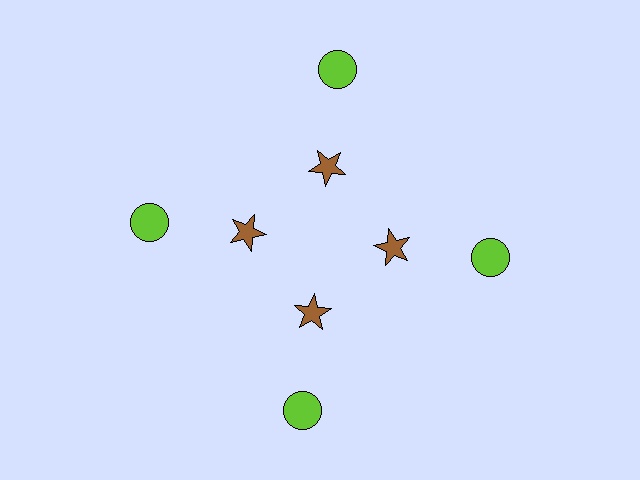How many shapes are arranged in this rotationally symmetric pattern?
There are 8 shapes, arranged in 4 groups of 2.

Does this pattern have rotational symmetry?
Yes, this pattern has 4-fold rotational symmetry. It looks the same after rotating 90 degrees around the center.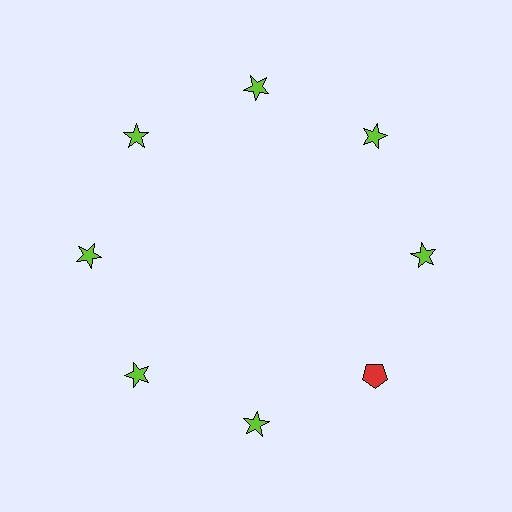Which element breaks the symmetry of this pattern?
The red pentagon at roughly the 4 o'clock position breaks the symmetry. All other shapes are lime stars.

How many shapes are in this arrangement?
There are 8 shapes arranged in a ring pattern.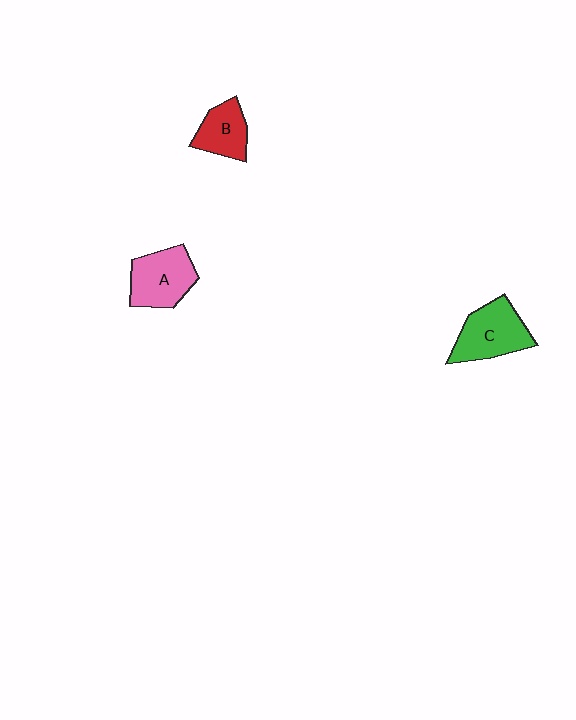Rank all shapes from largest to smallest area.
From largest to smallest: C (green), A (pink), B (red).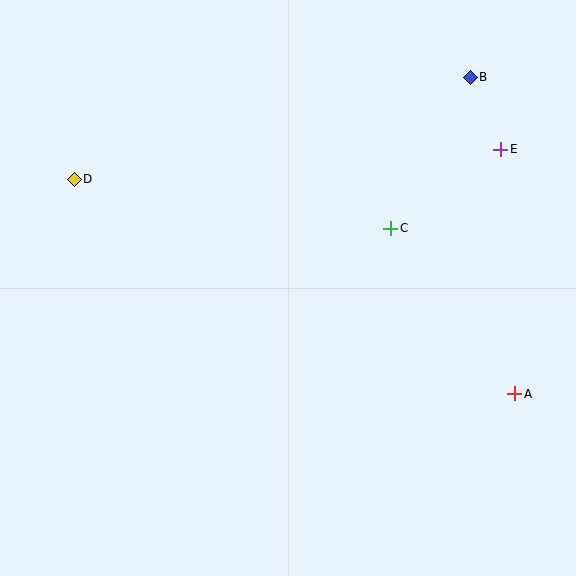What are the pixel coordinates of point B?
Point B is at (470, 77).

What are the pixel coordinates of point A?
Point A is at (515, 394).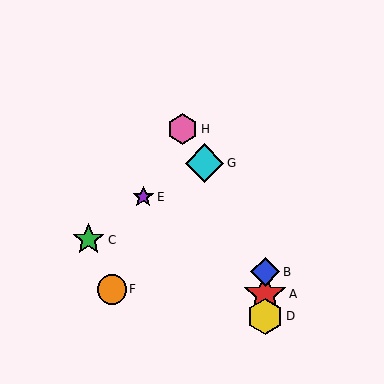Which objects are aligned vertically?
Objects A, B, D are aligned vertically.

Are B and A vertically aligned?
Yes, both are at x≈265.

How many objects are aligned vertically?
3 objects (A, B, D) are aligned vertically.